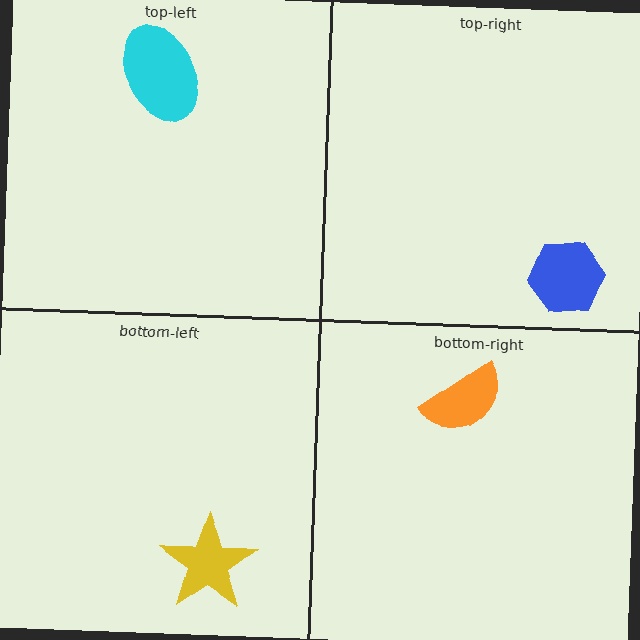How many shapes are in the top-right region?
1.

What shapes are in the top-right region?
The blue hexagon.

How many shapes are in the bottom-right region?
1.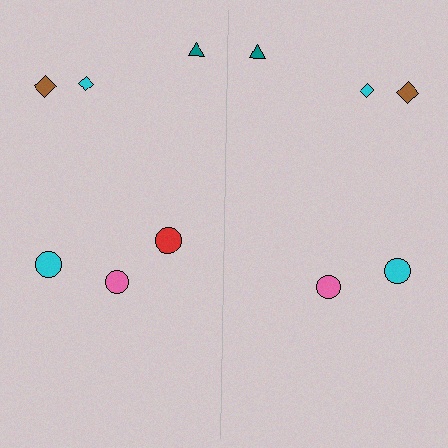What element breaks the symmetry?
A red circle is missing from the right side.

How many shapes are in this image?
There are 11 shapes in this image.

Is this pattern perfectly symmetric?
No, the pattern is not perfectly symmetric. A red circle is missing from the right side.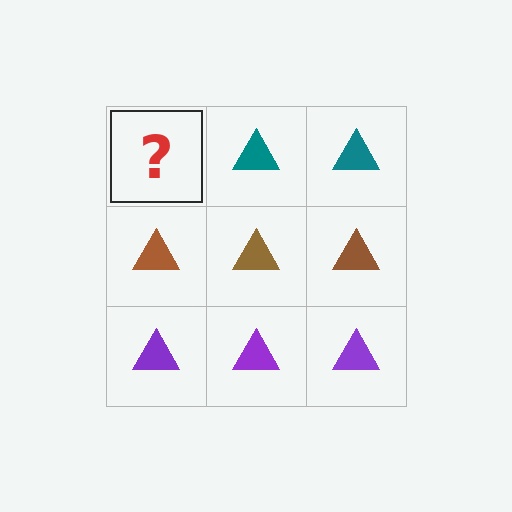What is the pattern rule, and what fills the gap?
The rule is that each row has a consistent color. The gap should be filled with a teal triangle.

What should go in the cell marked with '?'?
The missing cell should contain a teal triangle.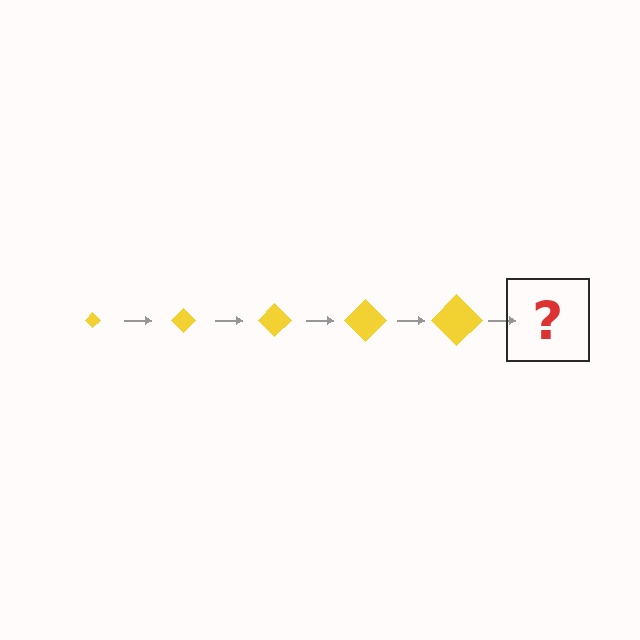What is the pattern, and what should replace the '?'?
The pattern is that the diamond gets progressively larger each step. The '?' should be a yellow diamond, larger than the previous one.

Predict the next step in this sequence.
The next step is a yellow diamond, larger than the previous one.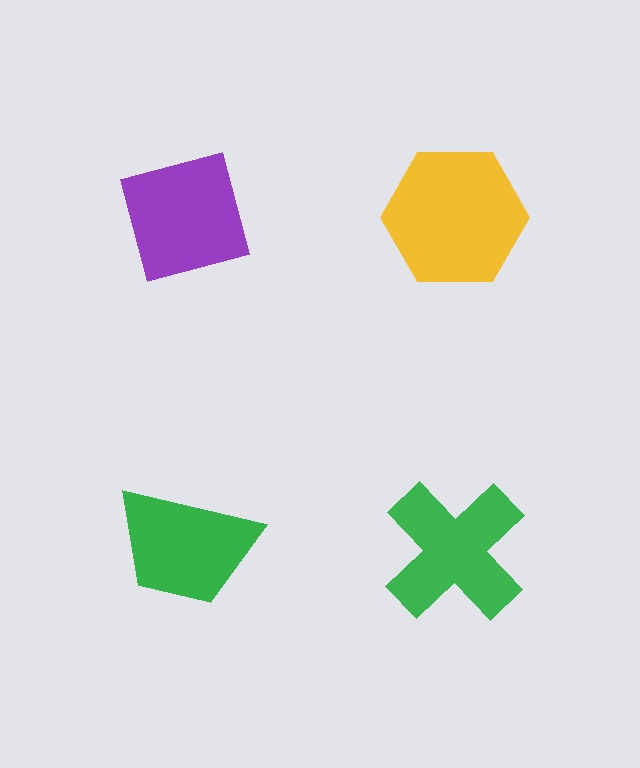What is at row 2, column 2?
A green cross.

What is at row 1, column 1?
A purple square.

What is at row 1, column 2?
A yellow hexagon.